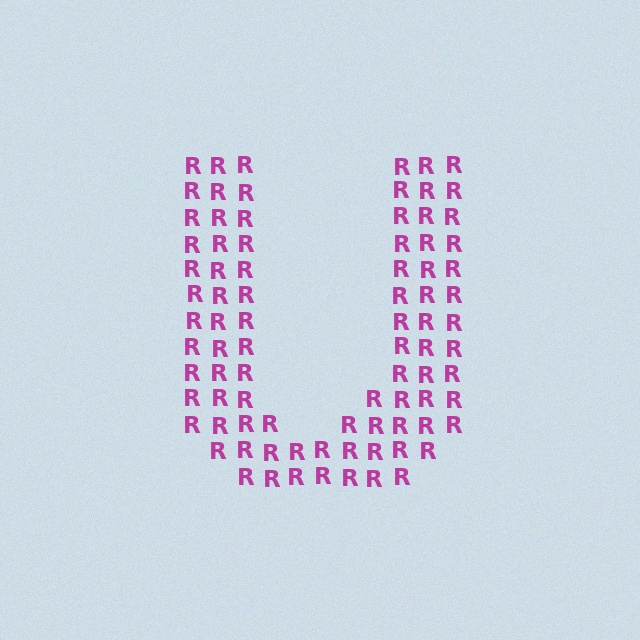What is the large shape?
The large shape is the letter U.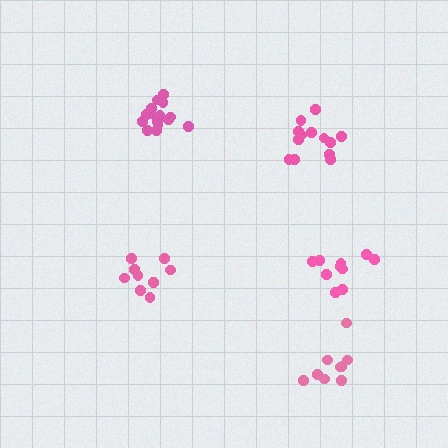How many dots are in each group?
Group 1: 13 dots, Group 2: 15 dots, Group 3: 10 dots, Group 4: 9 dots, Group 5: 9 dots (56 total).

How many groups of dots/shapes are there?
There are 5 groups.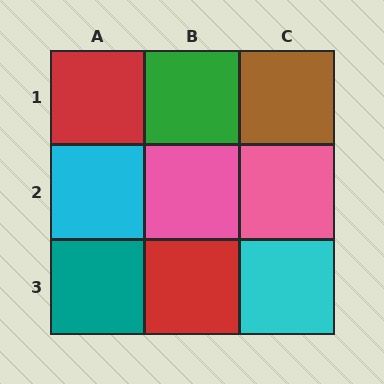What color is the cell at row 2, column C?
Pink.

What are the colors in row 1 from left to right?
Red, green, brown.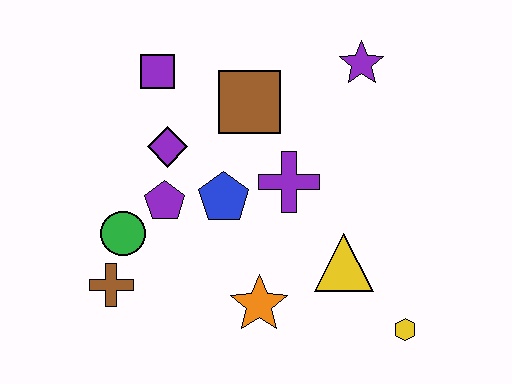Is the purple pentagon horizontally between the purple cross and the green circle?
Yes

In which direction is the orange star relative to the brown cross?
The orange star is to the right of the brown cross.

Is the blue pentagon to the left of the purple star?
Yes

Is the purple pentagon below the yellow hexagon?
No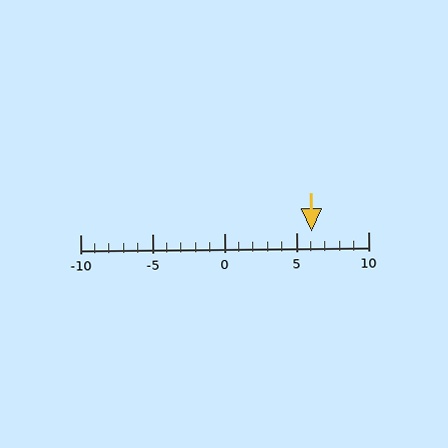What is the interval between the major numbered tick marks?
The major tick marks are spaced 5 units apart.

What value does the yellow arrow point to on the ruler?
The yellow arrow points to approximately 6.